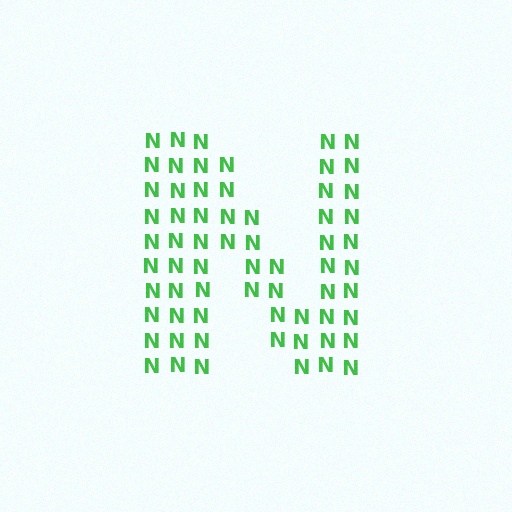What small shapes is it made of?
It is made of small letter N's.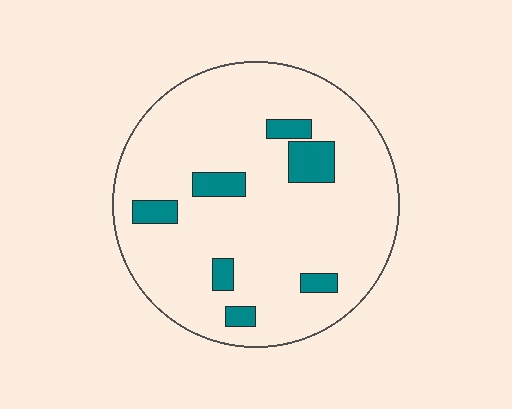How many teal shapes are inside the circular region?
7.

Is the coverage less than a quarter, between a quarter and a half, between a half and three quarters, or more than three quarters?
Less than a quarter.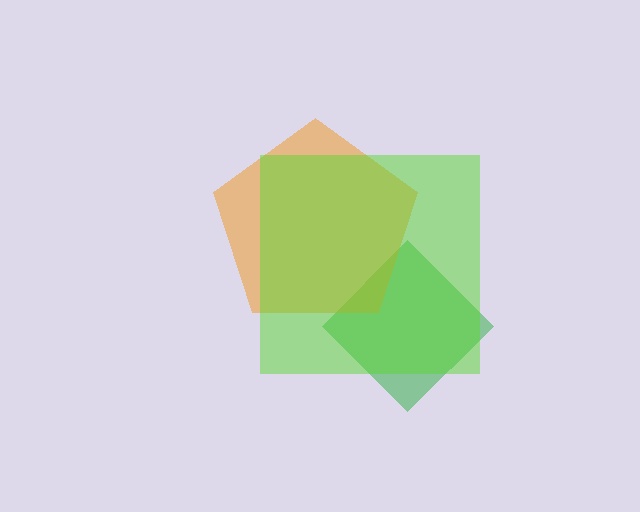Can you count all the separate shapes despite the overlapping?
Yes, there are 3 separate shapes.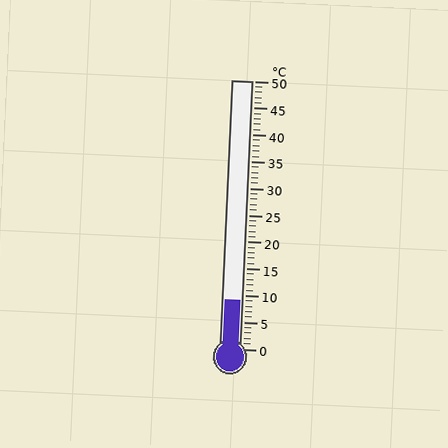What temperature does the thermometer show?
The thermometer shows approximately 9°C.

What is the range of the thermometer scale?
The thermometer scale ranges from 0°C to 50°C.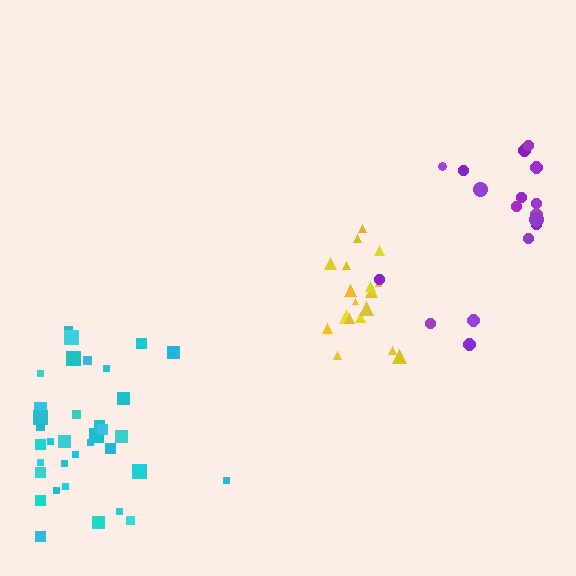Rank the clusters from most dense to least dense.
yellow, cyan, purple.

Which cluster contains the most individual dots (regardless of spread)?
Cyan (35).